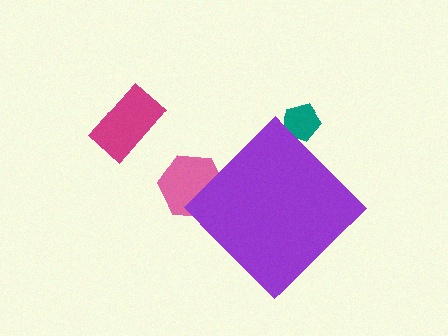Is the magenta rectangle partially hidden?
No, the magenta rectangle is fully visible.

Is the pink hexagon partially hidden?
Yes, the pink hexagon is partially hidden behind the purple diamond.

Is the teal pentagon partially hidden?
Yes, the teal pentagon is partially hidden behind the purple diamond.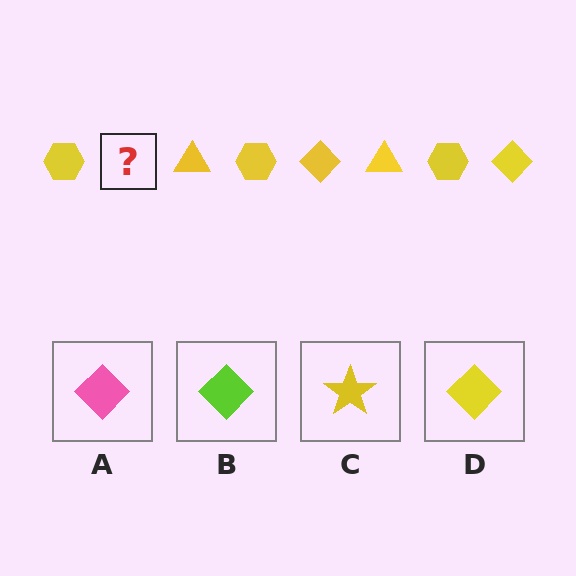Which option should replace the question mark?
Option D.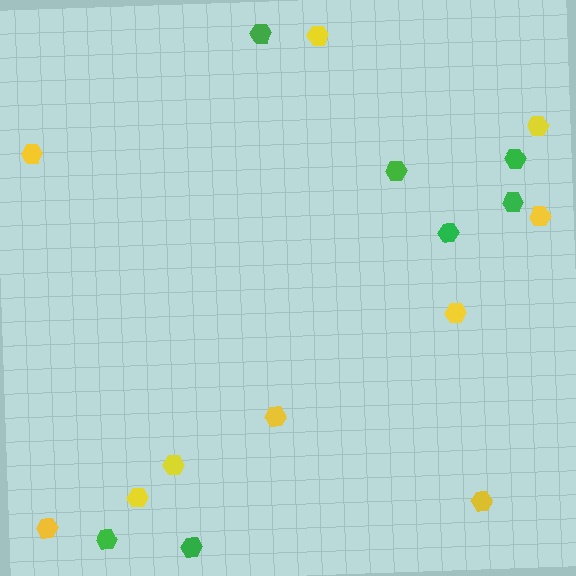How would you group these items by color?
There are 2 groups: one group of yellow hexagons (10) and one group of green hexagons (7).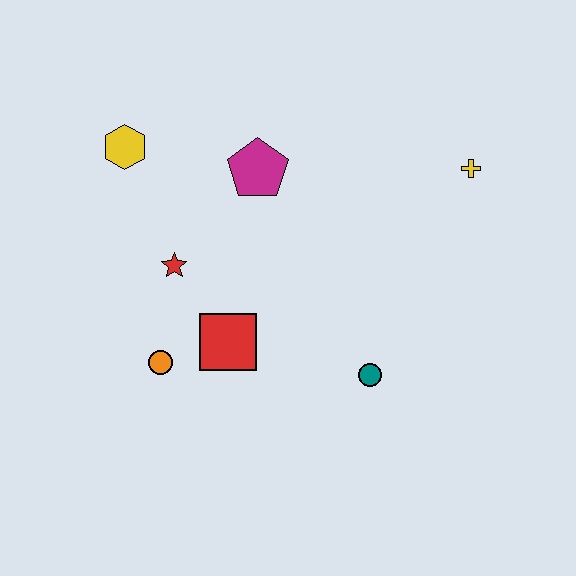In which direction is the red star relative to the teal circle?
The red star is to the left of the teal circle.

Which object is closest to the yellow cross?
The magenta pentagon is closest to the yellow cross.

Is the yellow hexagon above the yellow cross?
Yes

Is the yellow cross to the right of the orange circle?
Yes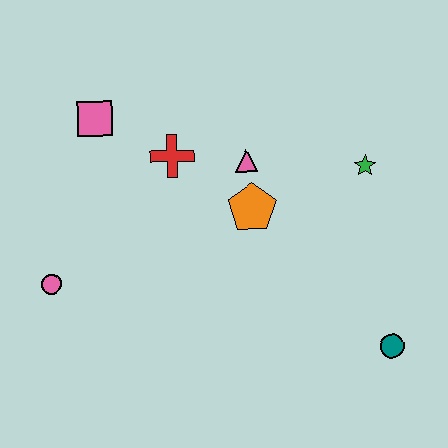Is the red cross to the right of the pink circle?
Yes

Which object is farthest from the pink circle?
The teal circle is farthest from the pink circle.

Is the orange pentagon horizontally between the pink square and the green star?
Yes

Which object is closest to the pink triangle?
The orange pentagon is closest to the pink triangle.